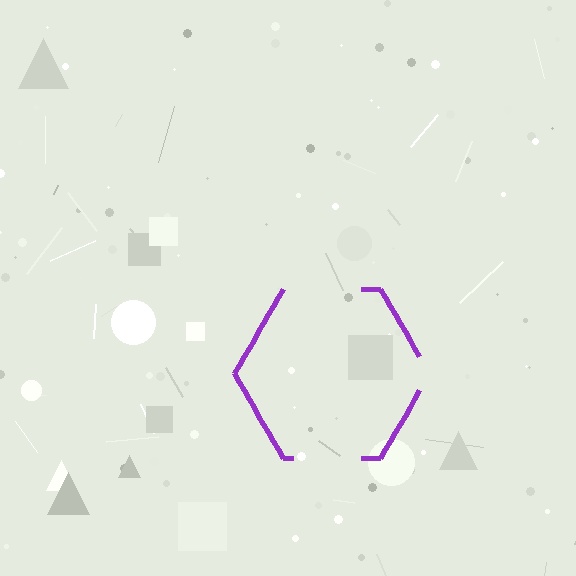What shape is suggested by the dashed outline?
The dashed outline suggests a hexagon.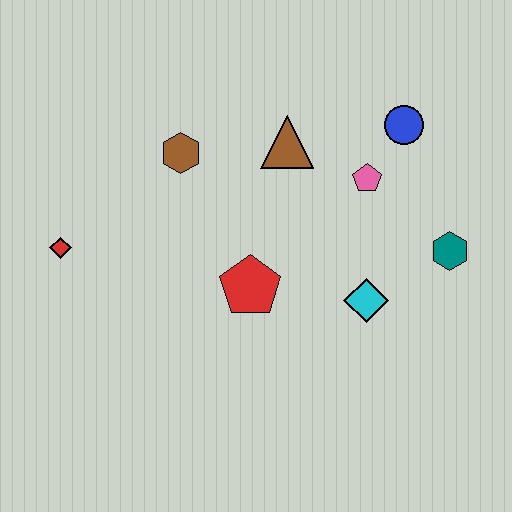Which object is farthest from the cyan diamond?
The red diamond is farthest from the cyan diamond.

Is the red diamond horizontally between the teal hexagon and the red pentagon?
No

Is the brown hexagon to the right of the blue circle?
No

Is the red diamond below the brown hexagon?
Yes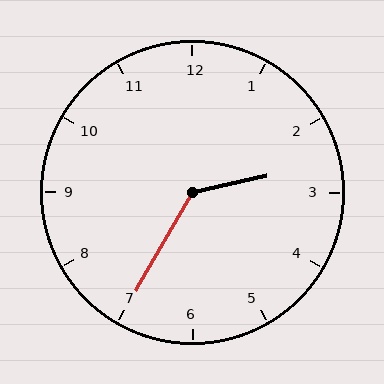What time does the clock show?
2:35.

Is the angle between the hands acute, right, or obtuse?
It is obtuse.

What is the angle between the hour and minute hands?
Approximately 132 degrees.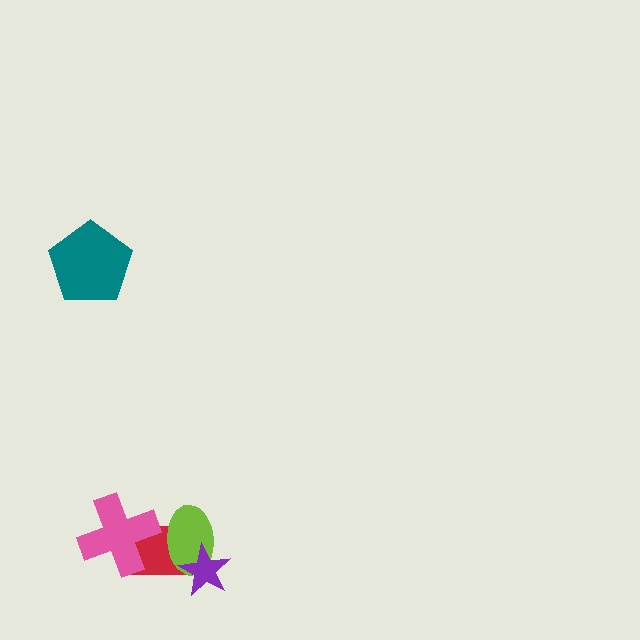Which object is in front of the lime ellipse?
The purple star is in front of the lime ellipse.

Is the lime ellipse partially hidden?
Yes, it is partially covered by another shape.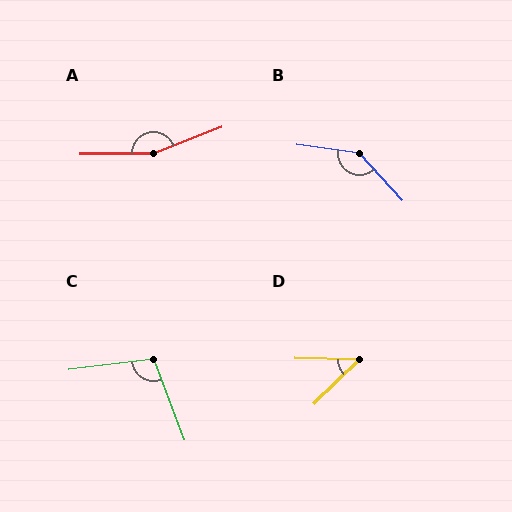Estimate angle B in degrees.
Approximately 141 degrees.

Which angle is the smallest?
D, at approximately 45 degrees.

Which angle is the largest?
A, at approximately 160 degrees.